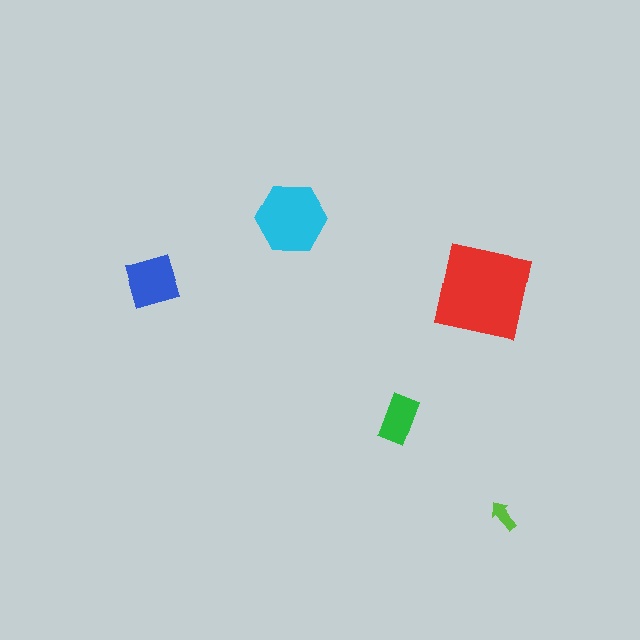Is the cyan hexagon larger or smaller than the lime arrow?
Larger.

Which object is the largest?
The red square.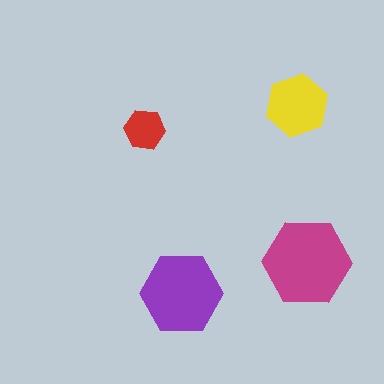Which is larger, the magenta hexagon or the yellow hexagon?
The magenta one.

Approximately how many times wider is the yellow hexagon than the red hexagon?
About 1.5 times wider.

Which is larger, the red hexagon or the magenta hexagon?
The magenta one.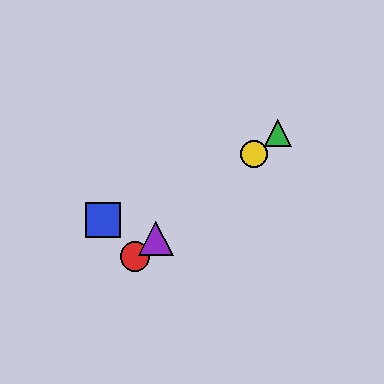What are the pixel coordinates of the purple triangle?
The purple triangle is at (156, 238).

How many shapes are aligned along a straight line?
4 shapes (the red circle, the green triangle, the yellow circle, the purple triangle) are aligned along a straight line.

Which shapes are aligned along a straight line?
The red circle, the green triangle, the yellow circle, the purple triangle are aligned along a straight line.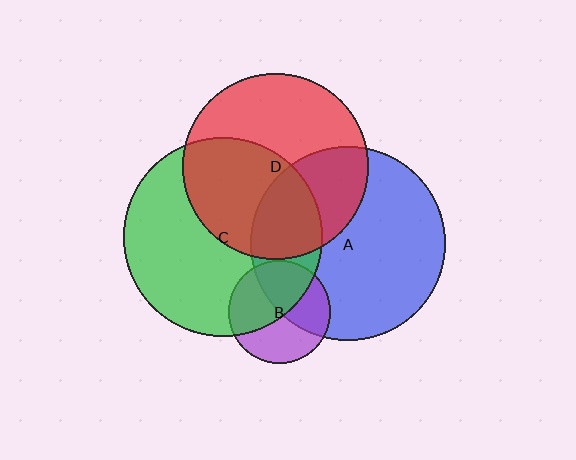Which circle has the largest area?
Circle C (green).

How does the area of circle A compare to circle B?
Approximately 3.6 times.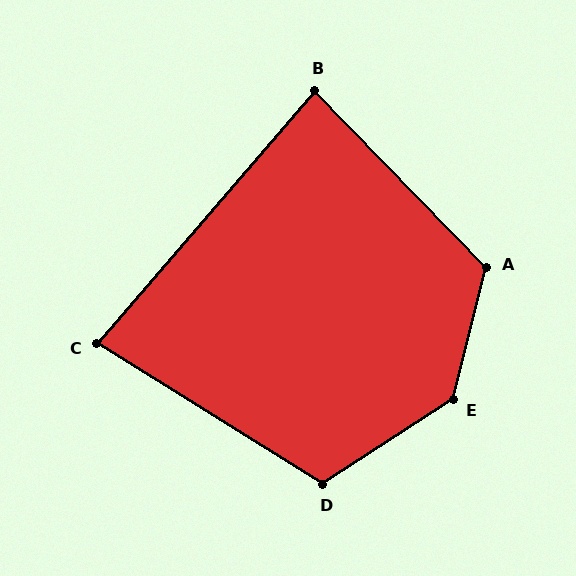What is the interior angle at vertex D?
Approximately 115 degrees (obtuse).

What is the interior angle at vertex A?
Approximately 122 degrees (obtuse).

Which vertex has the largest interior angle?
E, at approximately 137 degrees.